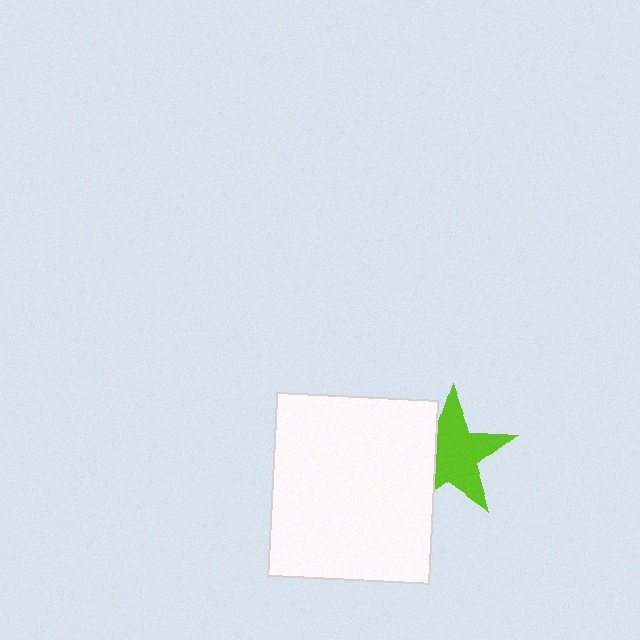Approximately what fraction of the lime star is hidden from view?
Roughly 30% of the lime star is hidden behind the white rectangle.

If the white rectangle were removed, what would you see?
You would see the complete lime star.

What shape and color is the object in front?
The object in front is a white rectangle.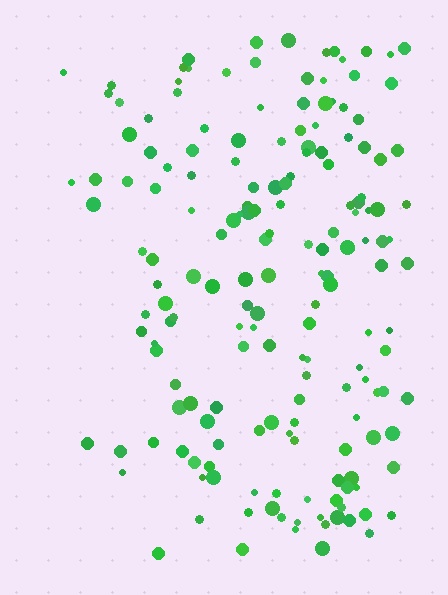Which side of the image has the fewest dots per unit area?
The left.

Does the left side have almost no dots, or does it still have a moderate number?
Still a moderate number, just noticeably fewer than the right.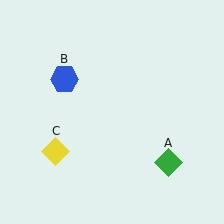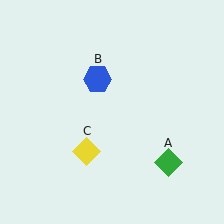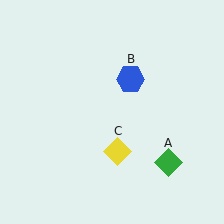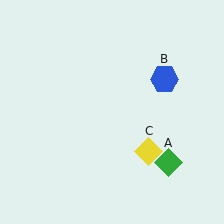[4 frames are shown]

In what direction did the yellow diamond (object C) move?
The yellow diamond (object C) moved right.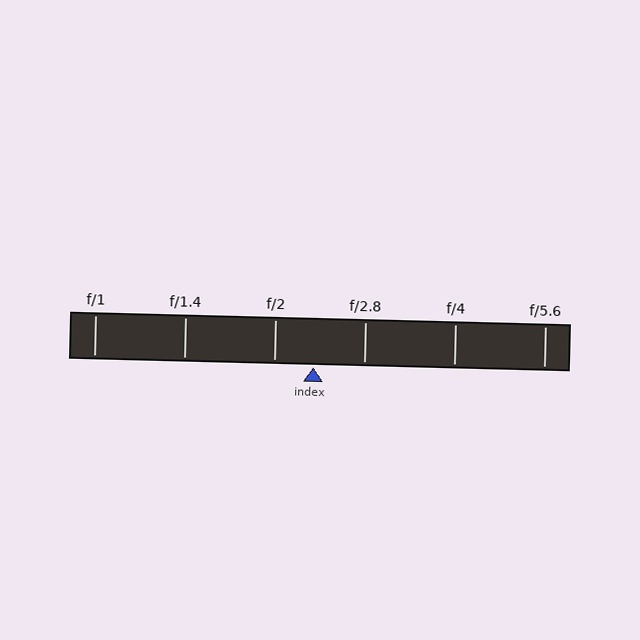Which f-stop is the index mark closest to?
The index mark is closest to f/2.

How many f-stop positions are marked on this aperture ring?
There are 6 f-stop positions marked.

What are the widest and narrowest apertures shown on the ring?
The widest aperture shown is f/1 and the narrowest is f/5.6.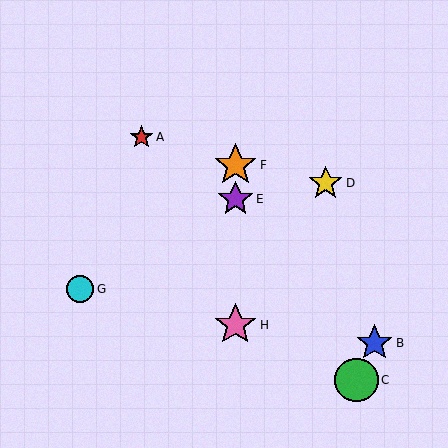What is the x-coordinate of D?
Object D is at x≈326.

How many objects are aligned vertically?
3 objects (E, F, H) are aligned vertically.